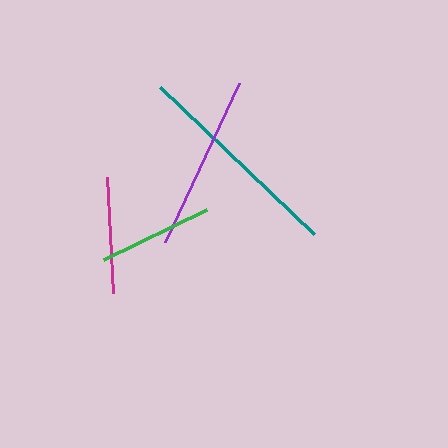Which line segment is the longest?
The teal line is the longest at approximately 213 pixels.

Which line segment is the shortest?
The green line is the shortest at approximately 114 pixels.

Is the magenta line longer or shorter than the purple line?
The purple line is longer than the magenta line.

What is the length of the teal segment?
The teal segment is approximately 213 pixels long.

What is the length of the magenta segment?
The magenta segment is approximately 116 pixels long.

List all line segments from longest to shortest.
From longest to shortest: teal, purple, magenta, green.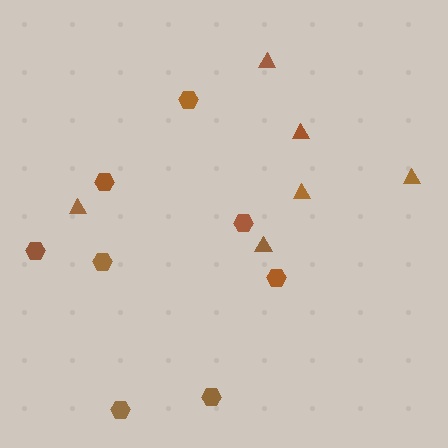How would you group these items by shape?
There are 2 groups: one group of triangles (6) and one group of hexagons (8).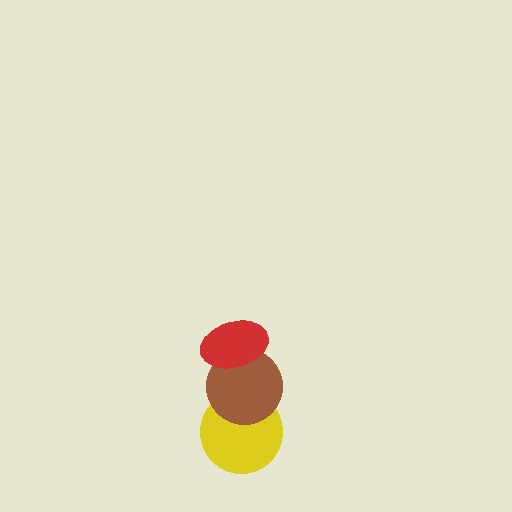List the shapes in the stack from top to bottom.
From top to bottom: the red ellipse, the brown circle, the yellow circle.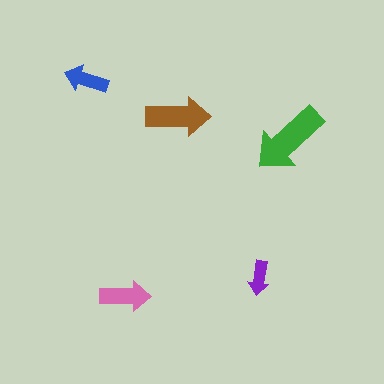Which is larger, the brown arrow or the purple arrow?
The brown one.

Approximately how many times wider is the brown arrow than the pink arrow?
About 1.5 times wider.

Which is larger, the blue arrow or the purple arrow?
The blue one.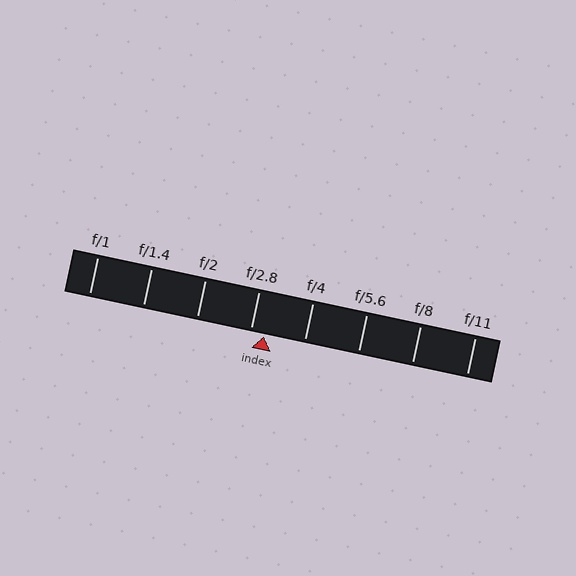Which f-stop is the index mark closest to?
The index mark is closest to f/2.8.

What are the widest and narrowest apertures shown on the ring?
The widest aperture shown is f/1 and the narrowest is f/11.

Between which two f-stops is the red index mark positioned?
The index mark is between f/2.8 and f/4.